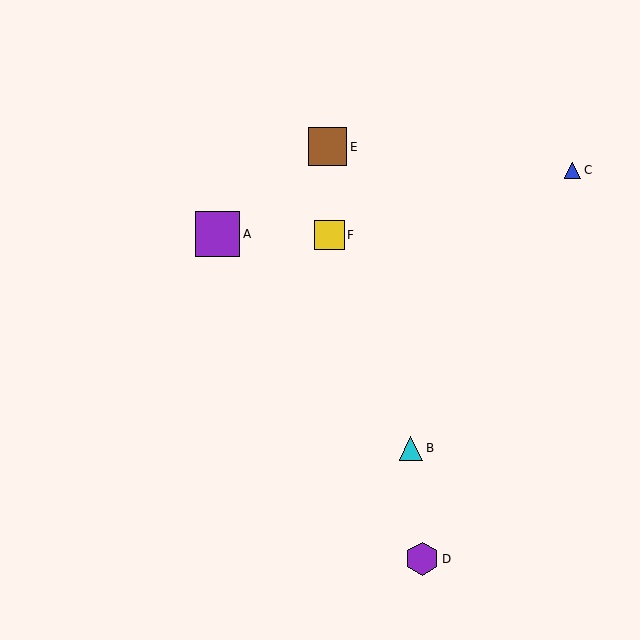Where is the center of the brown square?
The center of the brown square is at (328, 147).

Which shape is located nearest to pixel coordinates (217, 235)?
The purple square (labeled A) at (217, 234) is nearest to that location.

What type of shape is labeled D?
Shape D is a purple hexagon.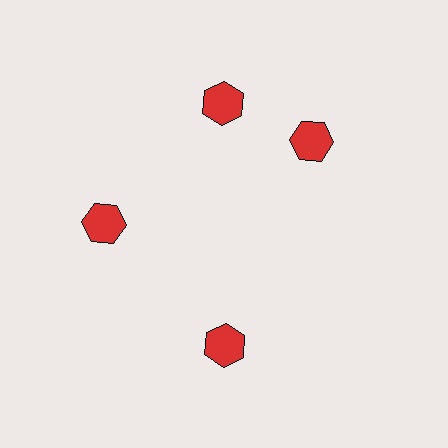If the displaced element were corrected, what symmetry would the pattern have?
It would have 4-fold rotational symmetry — the pattern would map onto itself every 90 degrees.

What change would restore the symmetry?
The symmetry would be restored by rotating it back into even spacing with its neighbors so that all 4 hexagons sit at equal angles and equal distance from the center.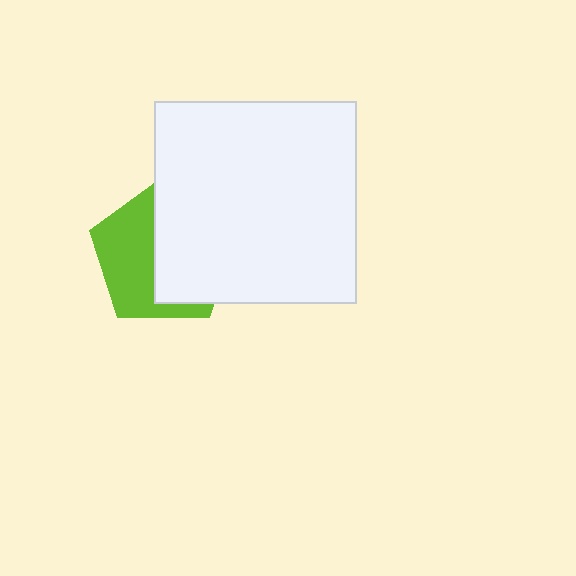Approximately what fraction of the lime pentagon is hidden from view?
Roughly 54% of the lime pentagon is hidden behind the white square.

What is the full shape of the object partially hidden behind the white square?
The partially hidden object is a lime pentagon.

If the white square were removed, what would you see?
You would see the complete lime pentagon.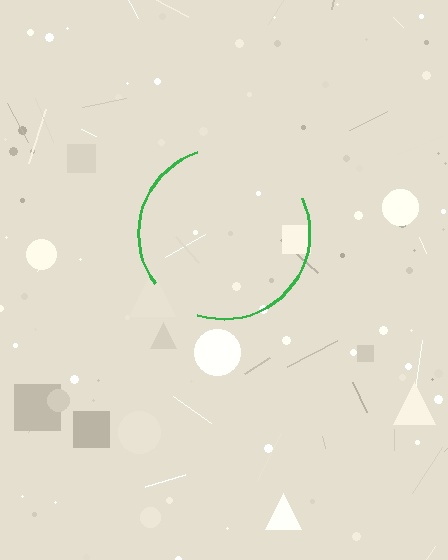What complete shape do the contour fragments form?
The contour fragments form a circle.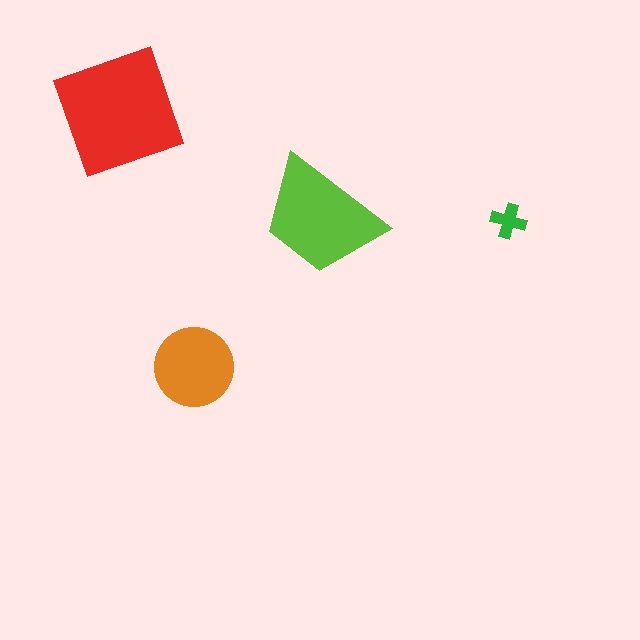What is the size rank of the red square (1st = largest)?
1st.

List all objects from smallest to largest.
The green cross, the orange circle, the lime trapezoid, the red square.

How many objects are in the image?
There are 4 objects in the image.